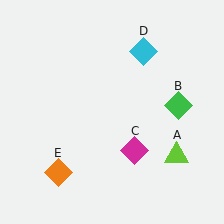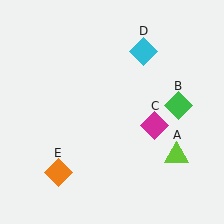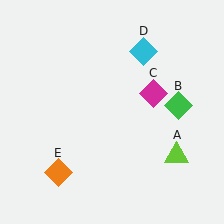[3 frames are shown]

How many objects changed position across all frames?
1 object changed position: magenta diamond (object C).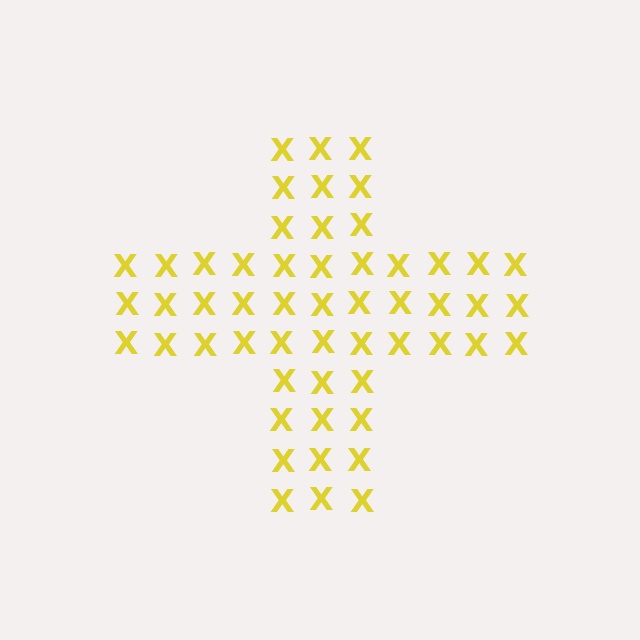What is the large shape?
The large shape is a cross.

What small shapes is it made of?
It is made of small letter X's.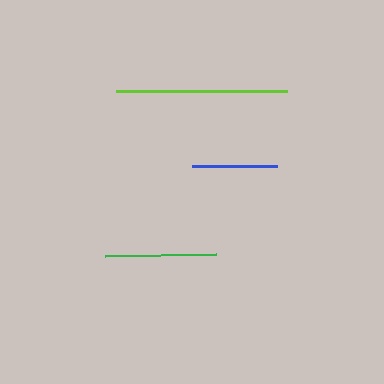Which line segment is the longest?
The lime line is the longest at approximately 171 pixels.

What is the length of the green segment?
The green segment is approximately 111 pixels long.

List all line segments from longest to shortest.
From longest to shortest: lime, green, blue.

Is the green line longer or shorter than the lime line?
The lime line is longer than the green line.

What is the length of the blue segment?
The blue segment is approximately 85 pixels long.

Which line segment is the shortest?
The blue line is the shortest at approximately 85 pixels.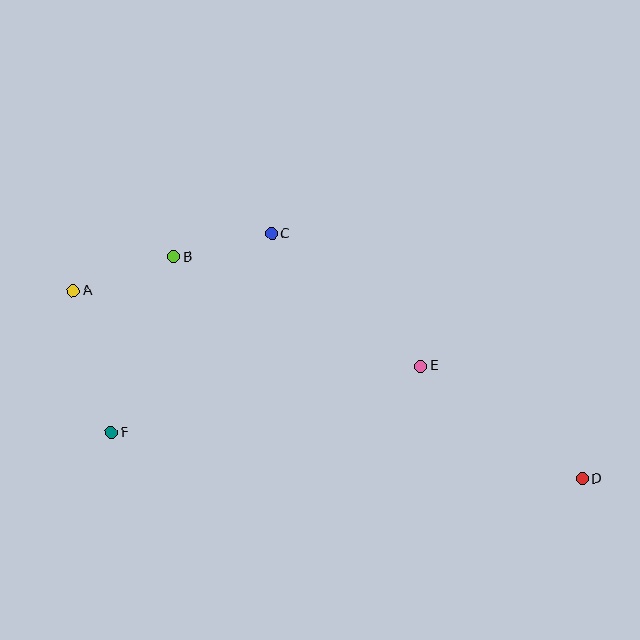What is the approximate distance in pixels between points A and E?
The distance between A and E is approximately 356 pixels.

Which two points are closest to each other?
Points B and C are closest to each other.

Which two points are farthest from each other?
Points A and D are farthest from each other.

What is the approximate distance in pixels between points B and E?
The distance between B and E is approximately 270 pixels.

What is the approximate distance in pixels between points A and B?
The distance between A and B is approximately 106 pixels.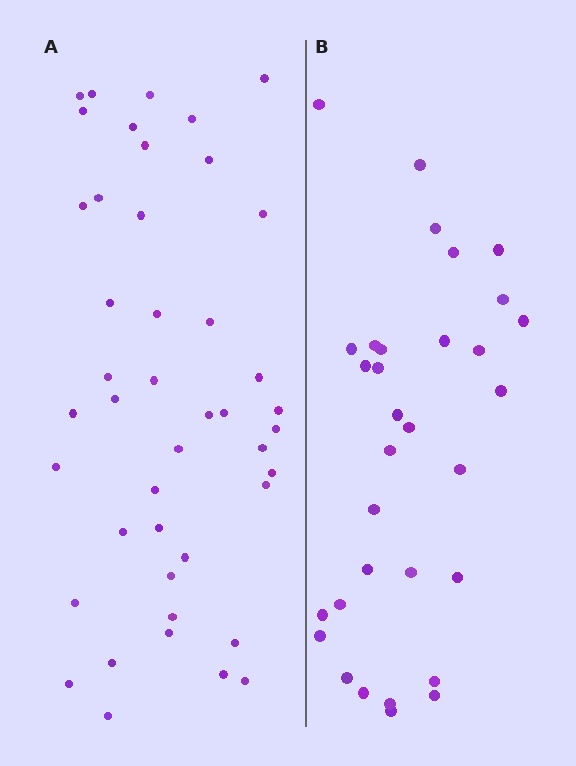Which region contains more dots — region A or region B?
Region A (the left region) has more dots.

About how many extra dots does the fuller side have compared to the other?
Region A has roughly 12 or so more dots than region B.